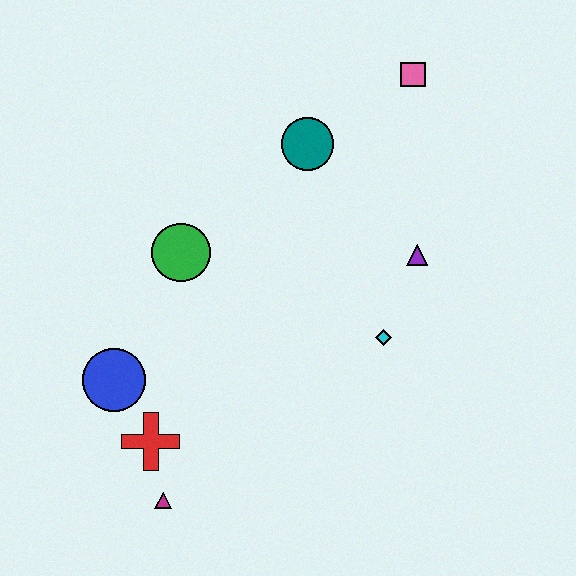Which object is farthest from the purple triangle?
The magenta triangle is farthest from the purple triangle.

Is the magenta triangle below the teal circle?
Yes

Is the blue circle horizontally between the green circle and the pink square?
No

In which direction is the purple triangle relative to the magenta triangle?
The purple triangle is to the right of the magenta triangle.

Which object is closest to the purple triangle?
The cyan diamond is closest to the purple triangle.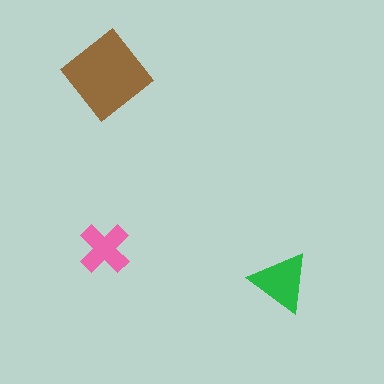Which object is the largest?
The brown diamond.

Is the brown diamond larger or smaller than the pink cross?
Larger.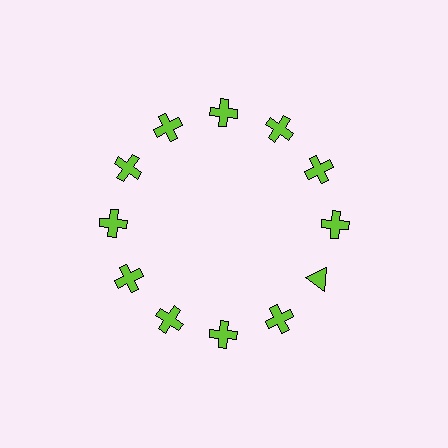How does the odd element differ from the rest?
It has a different shape: triangle instead of cross.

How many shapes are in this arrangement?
There are 12 shapes arranged in a ring pattern.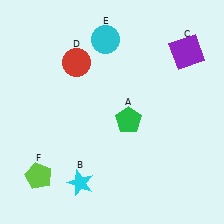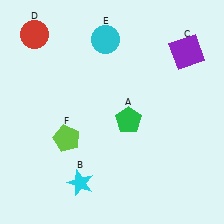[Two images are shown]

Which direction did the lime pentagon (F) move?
The lime pentagon (F) moved up.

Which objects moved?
The objects that moved are: the red circle (D), the lime pentagon (F).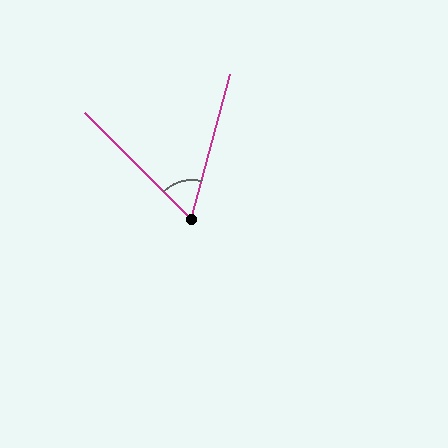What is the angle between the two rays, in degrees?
Approximately 60 degrees.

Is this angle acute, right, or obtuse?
It is acute.